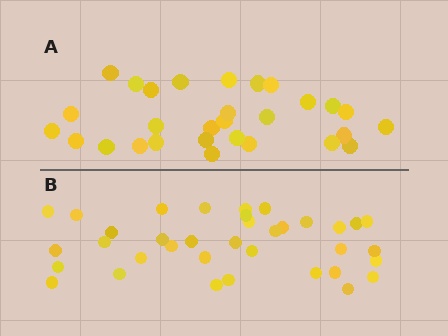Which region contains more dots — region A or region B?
Region B (the bottom region) has more dots.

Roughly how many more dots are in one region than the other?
Region B has roughly 8 or so more dots than region A.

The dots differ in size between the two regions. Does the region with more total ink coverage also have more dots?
No. Region A has more total ink coverage because its dots are larger, but region B actually contains more individual dots. Total area can be misleading — the number of items is what matters here.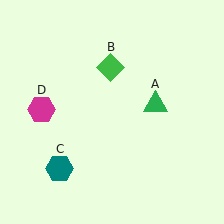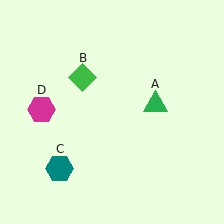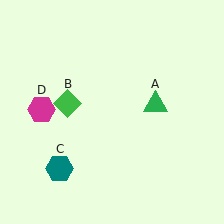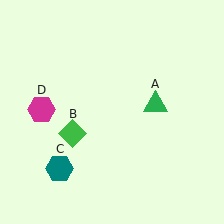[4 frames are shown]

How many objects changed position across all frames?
1 object changed position: green diamond (object B).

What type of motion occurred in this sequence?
The green diamond (object B) rotated counterclockwise around the center of the scene.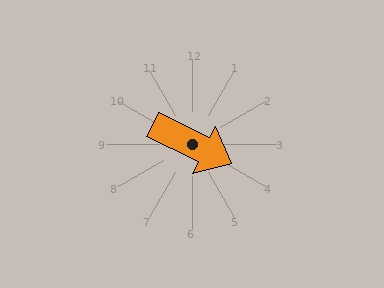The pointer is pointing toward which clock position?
Roughly 4 o'clock.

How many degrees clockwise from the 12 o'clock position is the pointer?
Approximately 116 degrees.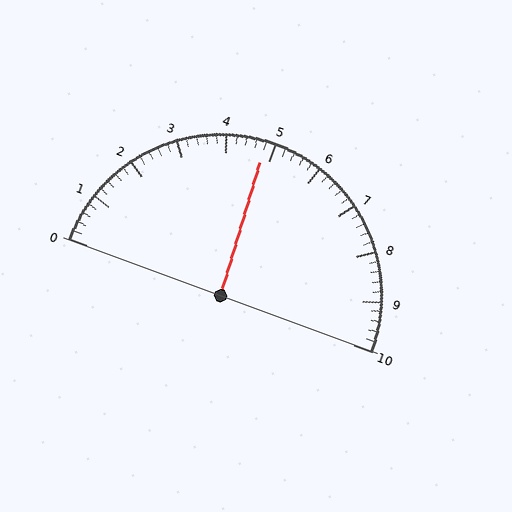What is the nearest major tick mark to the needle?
The nearest major tick mark is 5.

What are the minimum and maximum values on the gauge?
The gauge ranges from 0 to 10.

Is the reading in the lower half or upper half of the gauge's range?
The reading is in the lower half of the range (0 to 10).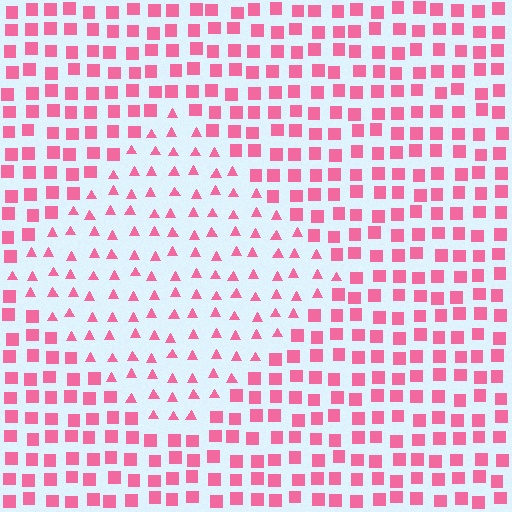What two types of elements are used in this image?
The image uses triangles inside the diamond region and squares outside it.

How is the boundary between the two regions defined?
The boundary is defined by a change in element shape: triangles inside vs. squares outside. All elements share the same color and spacing.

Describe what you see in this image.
The image is filled with small pink elements arranged in a uniform grid. A diamond-shaped region contains triangles, while the surrounding area contains squares. The boundary is defined purely by the change in element shape.